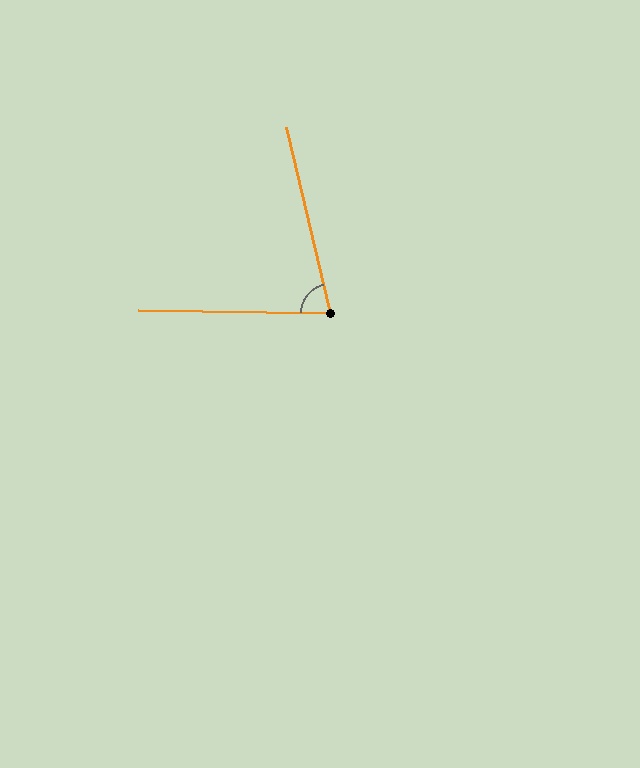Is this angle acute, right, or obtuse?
It is acute.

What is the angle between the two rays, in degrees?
Approximately 76 degrees.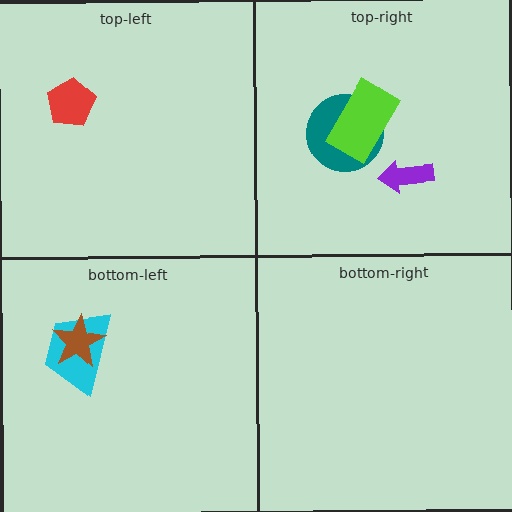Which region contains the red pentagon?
The top-left region.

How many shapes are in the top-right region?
3.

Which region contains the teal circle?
The top-right region.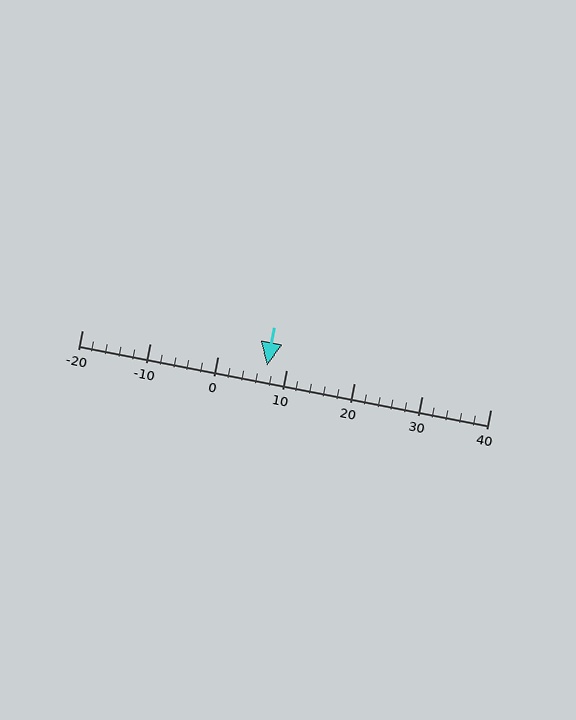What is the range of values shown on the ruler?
The ruler shows values from -20 to 40.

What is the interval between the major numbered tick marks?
The major tick marks are spaced 10 units apart.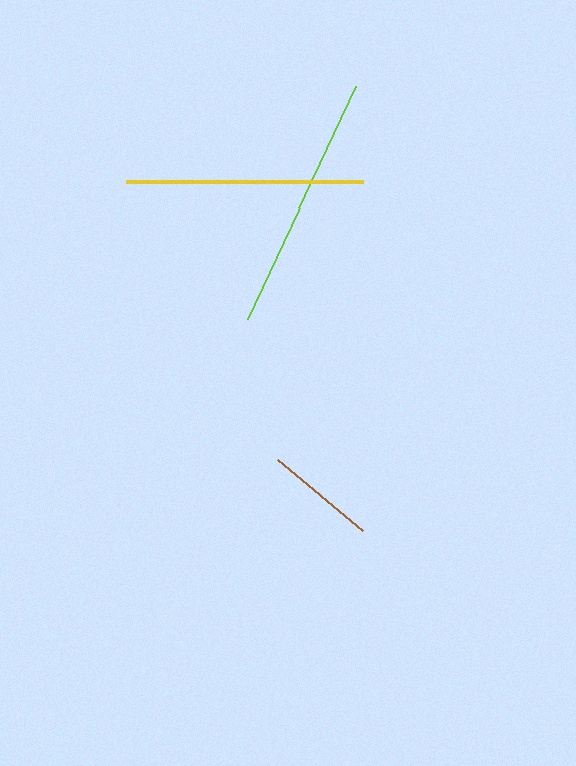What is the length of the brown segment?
The brown segment is approximately 110 pixels long.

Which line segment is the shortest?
The brown line is the shortest at approximately 110 pixels.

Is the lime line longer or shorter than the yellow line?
The lime line is longer than the yellow line.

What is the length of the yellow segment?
The yellow segment is approximately 237 pixels long.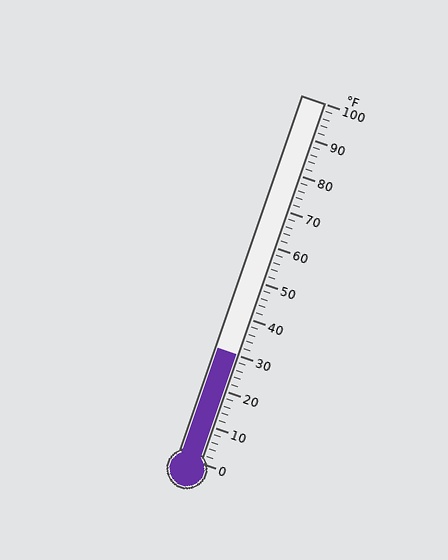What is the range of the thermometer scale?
The thermometer scale ranges from 0°F to 100°F.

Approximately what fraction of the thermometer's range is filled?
The thermometer is filled to approximately 30% of its range.